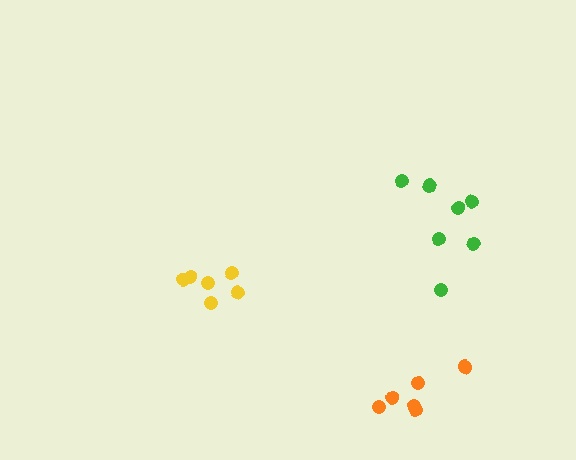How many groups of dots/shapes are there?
There are 3 groups.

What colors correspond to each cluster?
The clusters are colored: green, yellow, orange.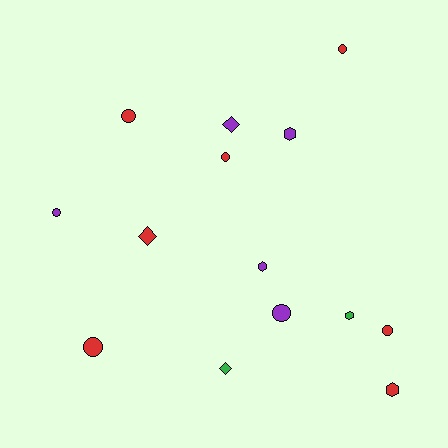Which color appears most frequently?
Red, with 7 objects.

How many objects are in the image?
There are 14 objects.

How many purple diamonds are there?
There is 1 purple diamond.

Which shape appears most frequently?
Circle, with 7 objects.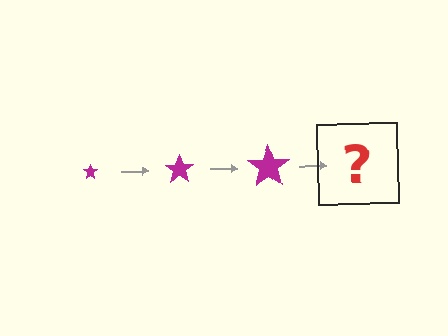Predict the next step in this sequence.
The next step is a magenta star, larger than the previous one.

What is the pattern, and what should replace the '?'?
The pattern is that the star gets progressively larger each step. The '?' should be a magenta star, larger than the previous one.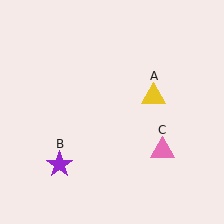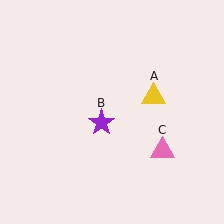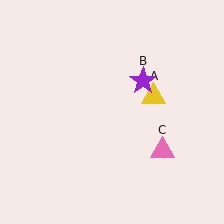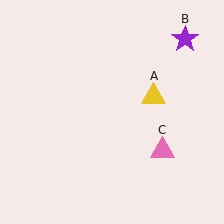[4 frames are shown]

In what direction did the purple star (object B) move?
The purple star (object B) moved up and to the right.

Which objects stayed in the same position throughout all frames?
Yellow triangle (object A) and pink triangle (object C) remained stationary.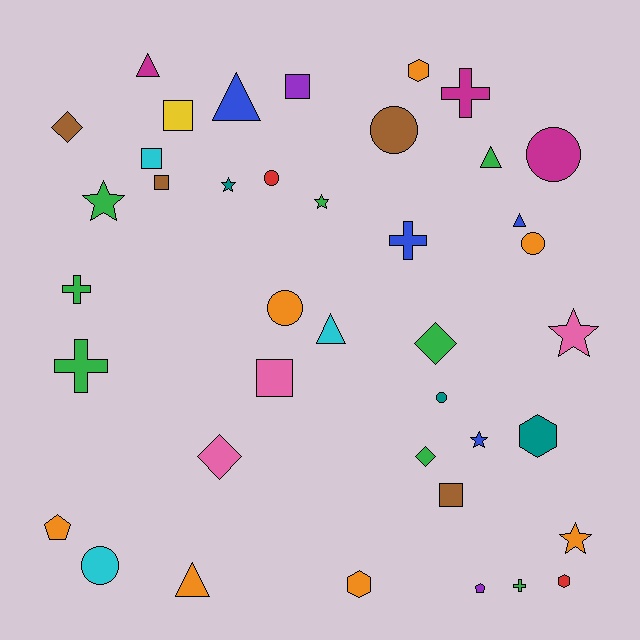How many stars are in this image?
There are 6 stars.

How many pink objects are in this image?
There are 3 pink objects.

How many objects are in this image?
There are 40 objects.